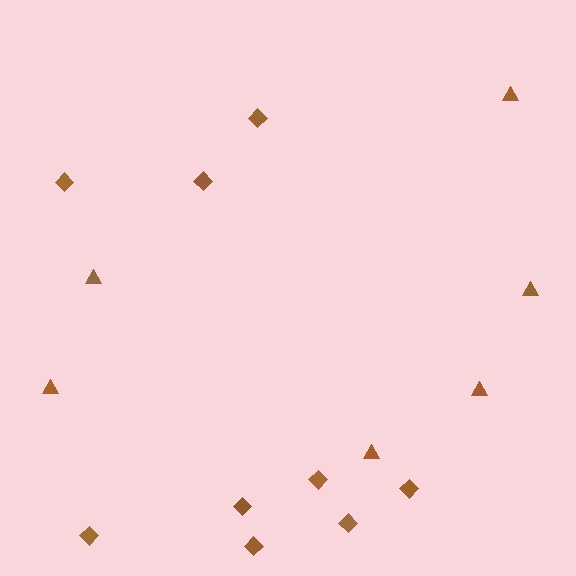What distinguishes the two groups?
There are 2 groups: one group of triangles (6) and one group of diamonds (9).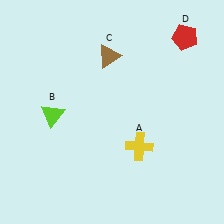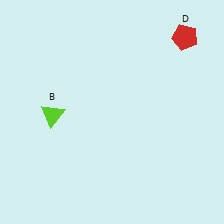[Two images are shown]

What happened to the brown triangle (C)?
The brown triangle (C) was removed in Image 2. It was in the top-left area of Image 1.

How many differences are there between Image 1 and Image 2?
There are 2 differences between the two images.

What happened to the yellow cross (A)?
The yellow cross (A) was removed in Image 2. It was in the bottom-right area of Image 1.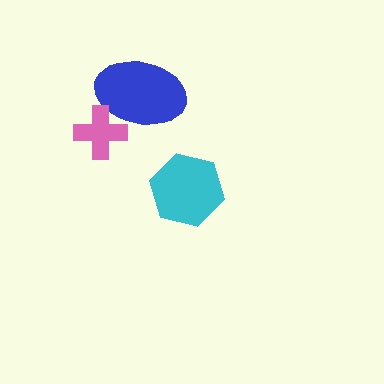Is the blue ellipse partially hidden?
Yes, it is partially covered by another shape.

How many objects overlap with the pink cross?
1 object overlaps with the pink cross.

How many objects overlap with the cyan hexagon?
0 objects overlap with the cyan hexagon.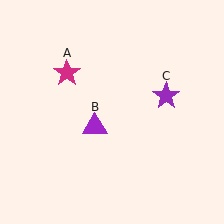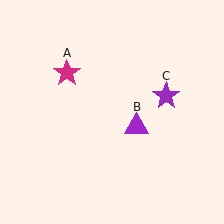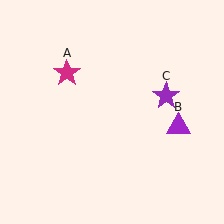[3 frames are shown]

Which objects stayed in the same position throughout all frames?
Magenta star (object A) and purple star (object C) remained stationary.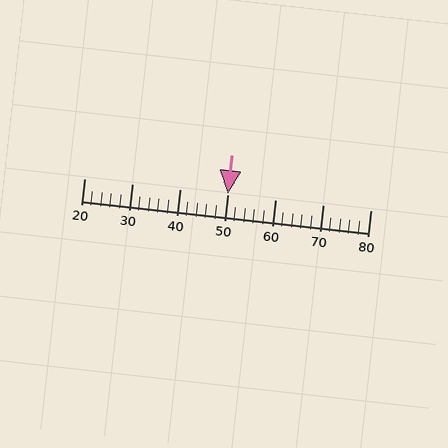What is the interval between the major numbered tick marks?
The major tick marks are spaced 10 units apart.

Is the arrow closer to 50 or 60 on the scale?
The arrow is closer to 50.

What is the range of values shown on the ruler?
The ruler shows values from 20 to 80.